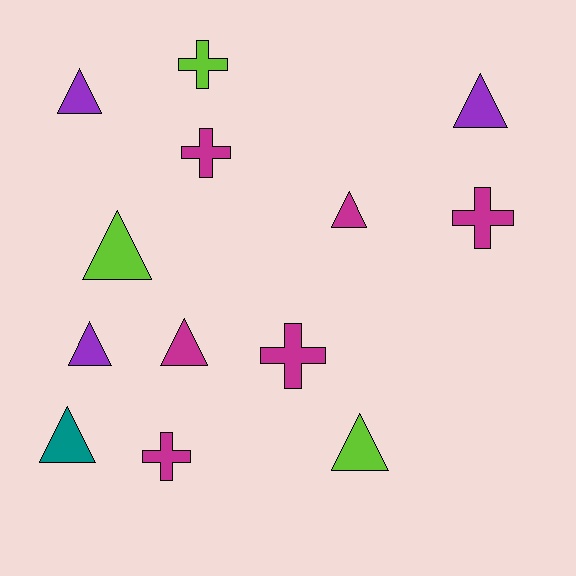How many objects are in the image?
There are 13 objects.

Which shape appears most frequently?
Triangle, with 8 objects.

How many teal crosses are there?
There are no teal crosses.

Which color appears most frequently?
Magenta, with 6 objects.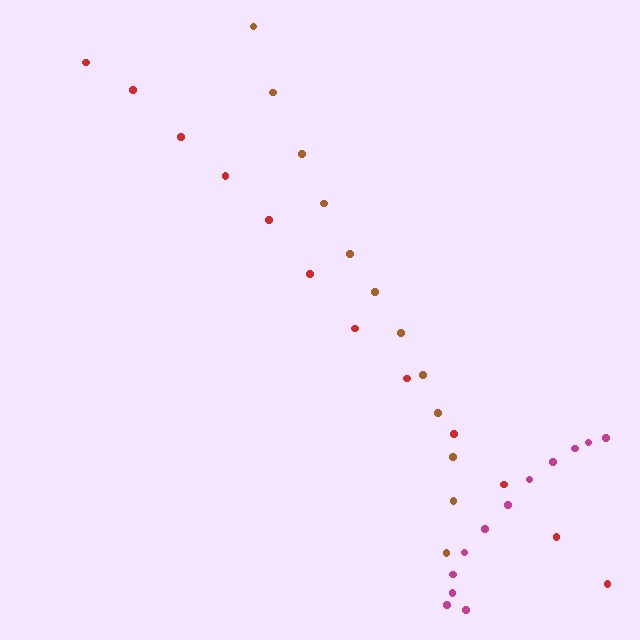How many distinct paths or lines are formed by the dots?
There are 3 distinct paths.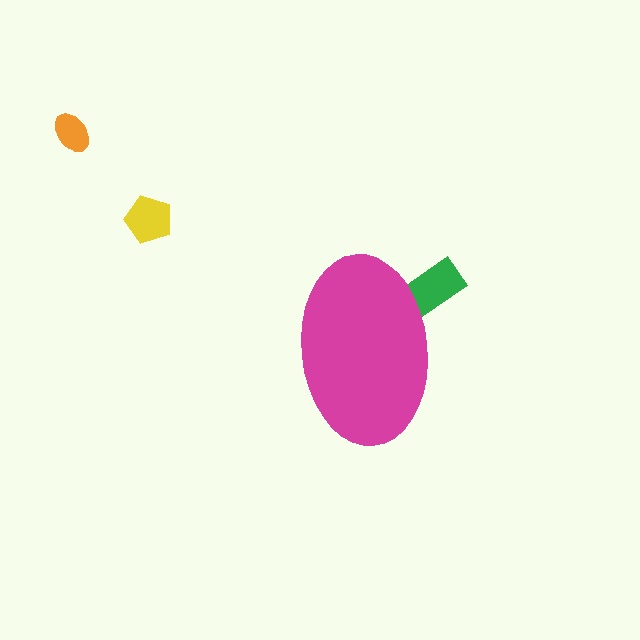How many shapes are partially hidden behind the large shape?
1 shape is partially hidden.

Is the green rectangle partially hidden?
Yes, the green rectangle is partially hidden behind the magenta ellipse.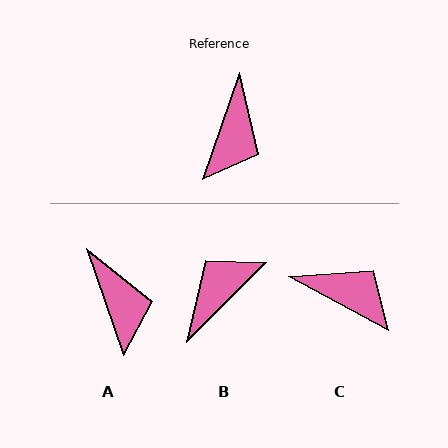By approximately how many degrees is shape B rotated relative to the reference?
Approximately 154 degrees counter-clockwise.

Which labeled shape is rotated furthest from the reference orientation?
B, about 154 degrees away.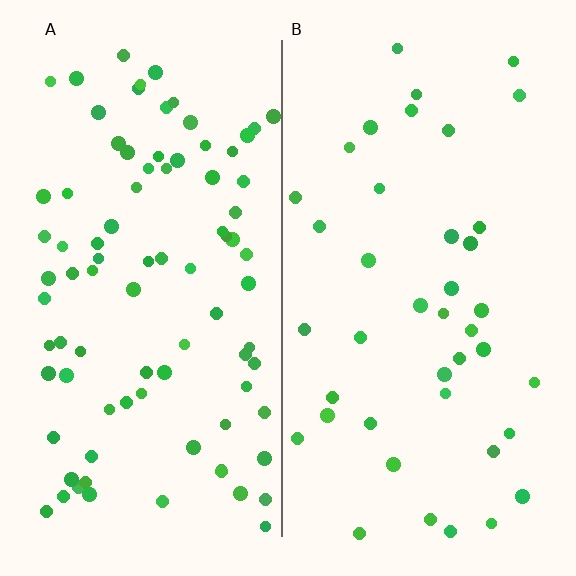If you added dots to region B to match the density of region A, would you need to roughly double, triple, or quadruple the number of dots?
Approximately double.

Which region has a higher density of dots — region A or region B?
A (the left).